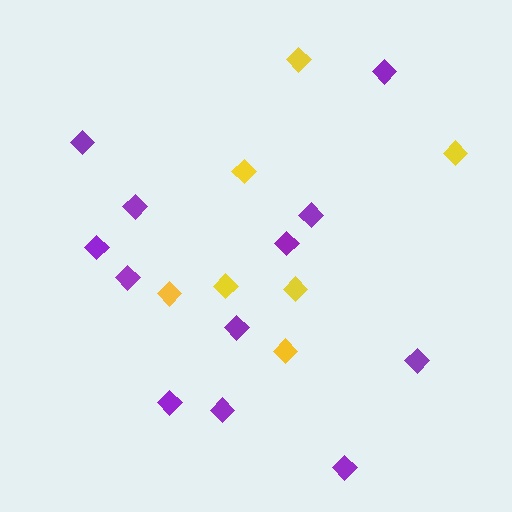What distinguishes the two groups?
There are 2 groups: one group of yellow diamonds (7) and one group of purple diamonds (12).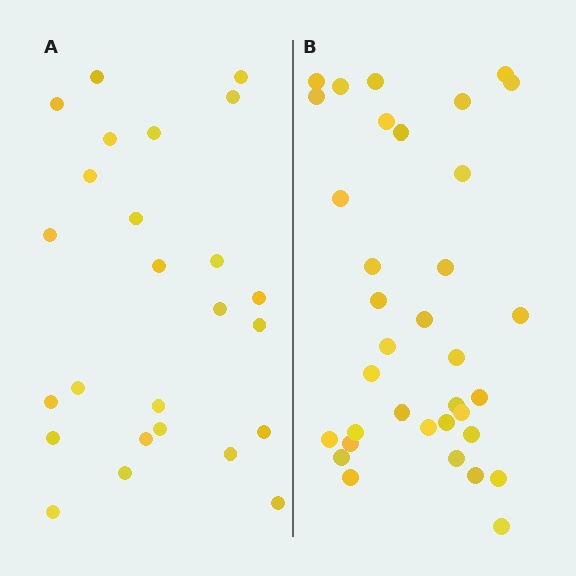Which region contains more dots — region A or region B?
Region B (the right region) has more dots.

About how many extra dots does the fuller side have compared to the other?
Region B has roughly 10 or so more dots than region A.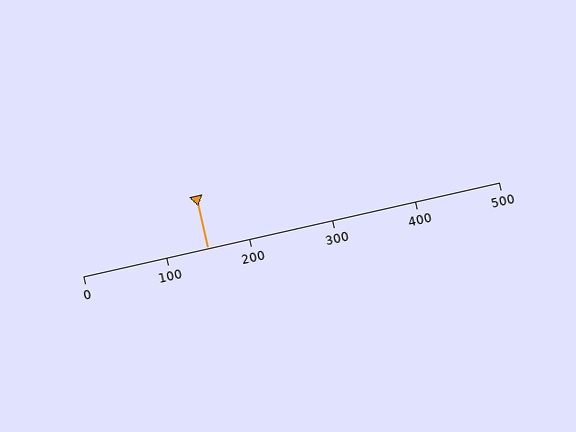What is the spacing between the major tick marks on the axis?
The major ticks are spaced 100 apart.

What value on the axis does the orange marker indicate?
The marker indicates approximately 150.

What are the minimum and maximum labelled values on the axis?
The axis runs from 0 to 500.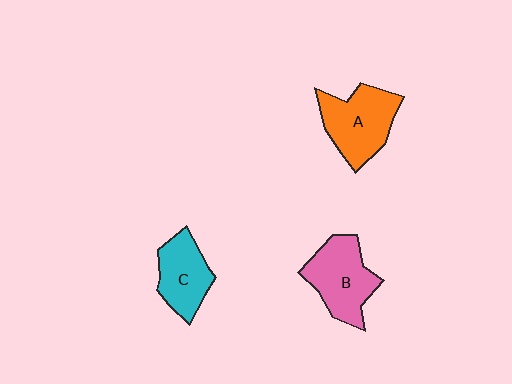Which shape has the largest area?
Shape A (orange).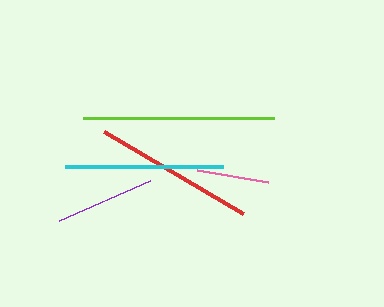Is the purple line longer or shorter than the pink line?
The purple line is longer than the pink line.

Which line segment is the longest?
The lime line is the longest at approximately 191 pixels.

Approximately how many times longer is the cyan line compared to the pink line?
The cyan line is approximately 2.2 times the length of the pink line.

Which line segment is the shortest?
The pink line is the shortest at approximately 71 pixels.